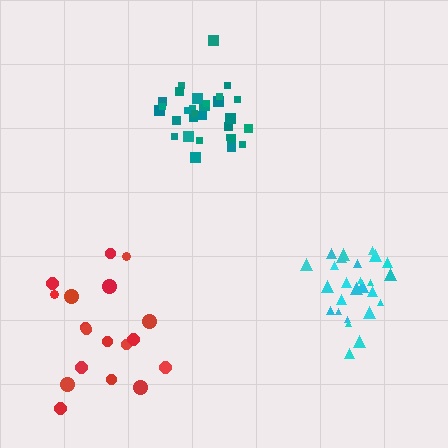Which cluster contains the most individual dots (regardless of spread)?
Teal (30).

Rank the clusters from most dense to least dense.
teal, cyan, red.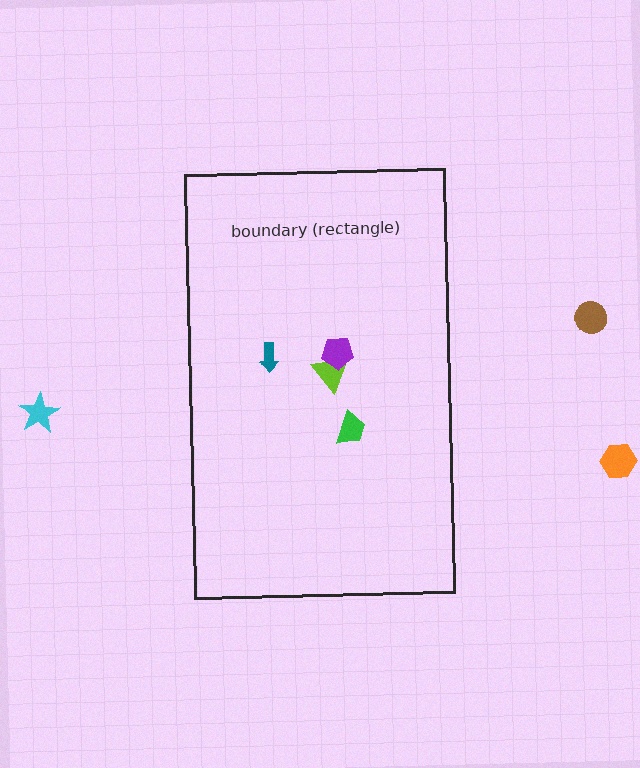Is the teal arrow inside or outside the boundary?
Inside.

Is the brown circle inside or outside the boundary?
Outside.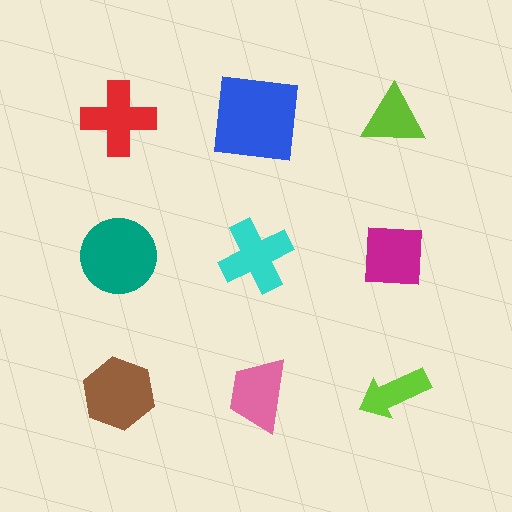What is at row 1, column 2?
A blue square.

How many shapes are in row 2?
3 shapes.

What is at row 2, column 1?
A teal circle.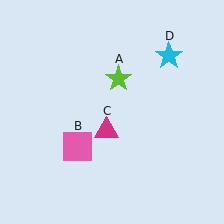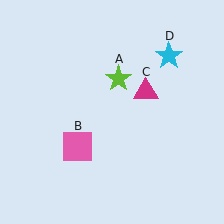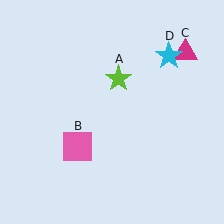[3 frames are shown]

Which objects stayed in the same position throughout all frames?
Lime star (object A) and pink square (object B) and cyan star (object D) remained stationary.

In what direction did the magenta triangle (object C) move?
The magenta triangle (object C) moved up and to the right.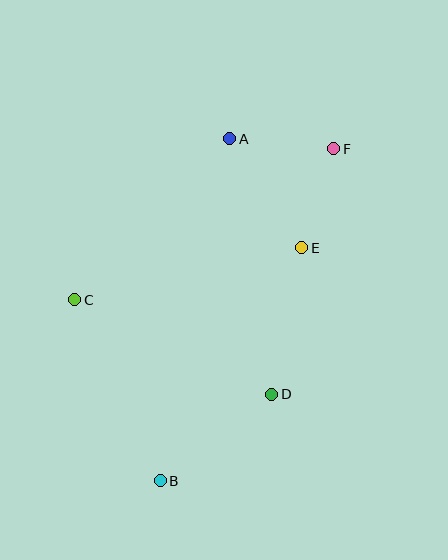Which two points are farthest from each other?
Points B and F are farthest from each other.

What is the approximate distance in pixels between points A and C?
The distance between A and C is approximately 224 pixels.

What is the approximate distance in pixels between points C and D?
The distance between C and D is approximately 218 pixels.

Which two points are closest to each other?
Points E and F are closest to each other.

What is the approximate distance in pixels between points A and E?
The distance between A and E is approximately 131 pixels.